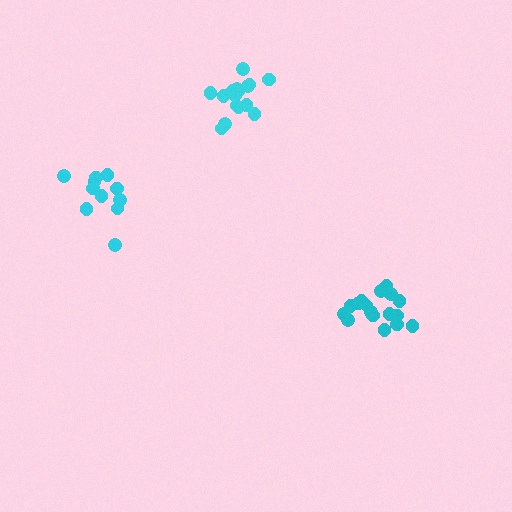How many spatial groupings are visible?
There are 3 spatial groupings.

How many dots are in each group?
Group 1: 16 dots, Group 2: 11 dots, Group 3: 17 dots (44 total).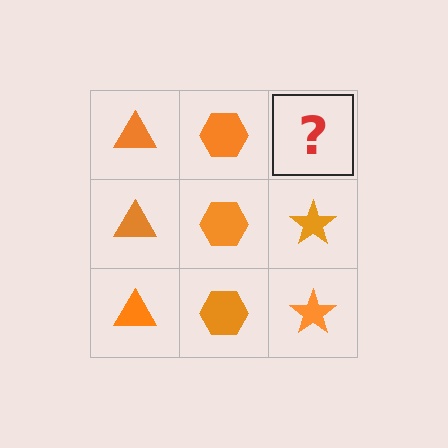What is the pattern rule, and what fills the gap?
The rule is that each column has a consistent shape. The gap should be filled with an orange star.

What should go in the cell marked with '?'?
The missing cell should contain an orange star.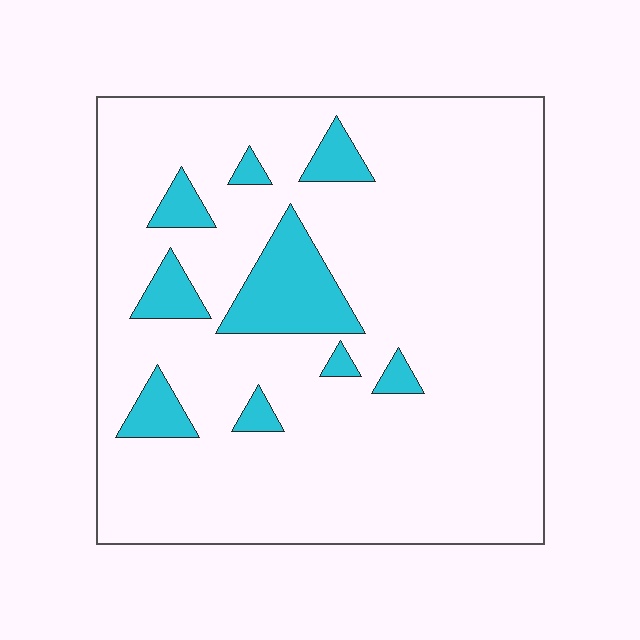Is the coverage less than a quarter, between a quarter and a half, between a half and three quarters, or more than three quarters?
Less than a quarter.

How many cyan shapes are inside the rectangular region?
9.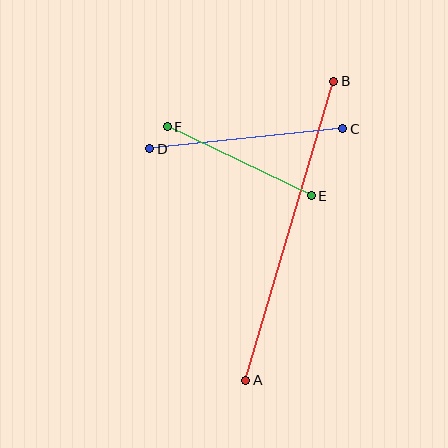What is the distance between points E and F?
The distance is approximately 160 pixels.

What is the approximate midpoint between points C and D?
The midpoint is at approximately (246, 139) pixels.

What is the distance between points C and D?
The distance is approximately 194 pixels.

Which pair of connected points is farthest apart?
Points A and B are farthest apart.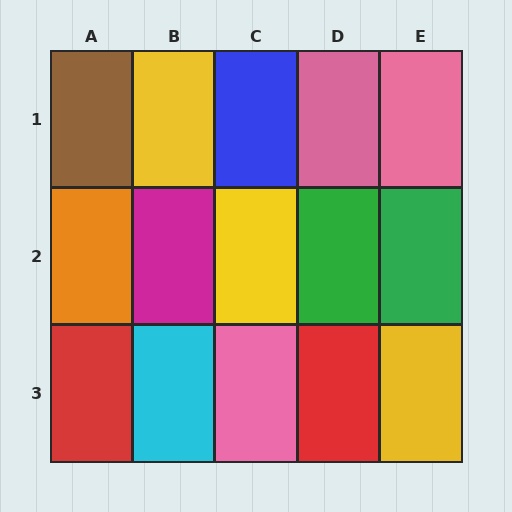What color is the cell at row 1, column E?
Pink.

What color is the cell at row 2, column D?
Green.